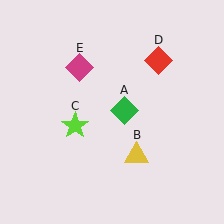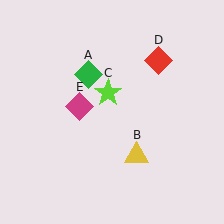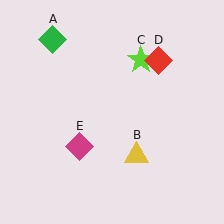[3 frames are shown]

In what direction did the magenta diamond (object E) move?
The magenta diamond (object E) moved down.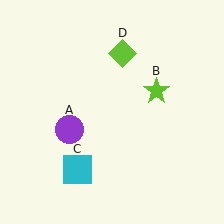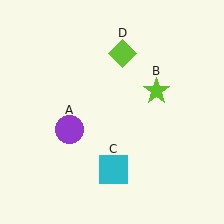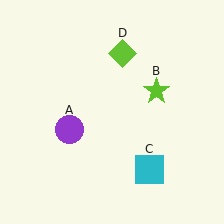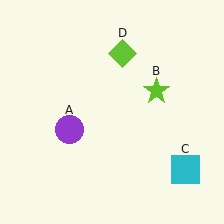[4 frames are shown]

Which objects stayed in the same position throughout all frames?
Purple circle (object A) and lime star (object B) and lime diamond (object D) remained stationary.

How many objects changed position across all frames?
1 object changed position: cyan square (object C).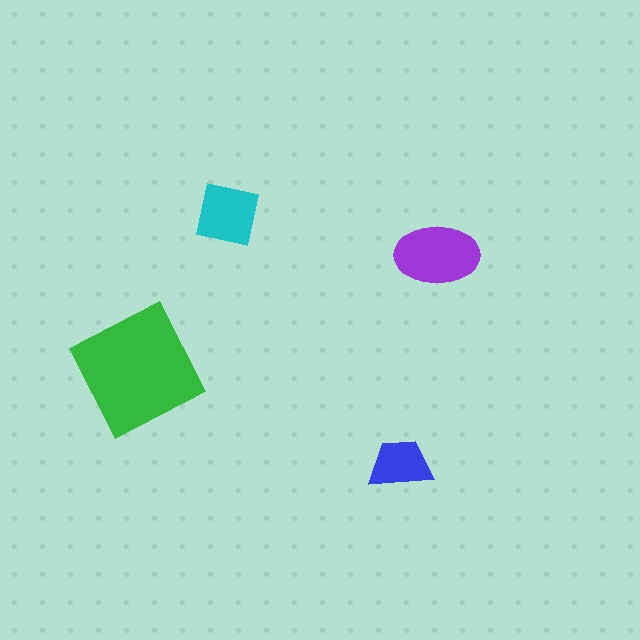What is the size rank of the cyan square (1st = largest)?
3rd.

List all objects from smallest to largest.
The blue trapezoid, the cyan square, the purple ellipse, the green square.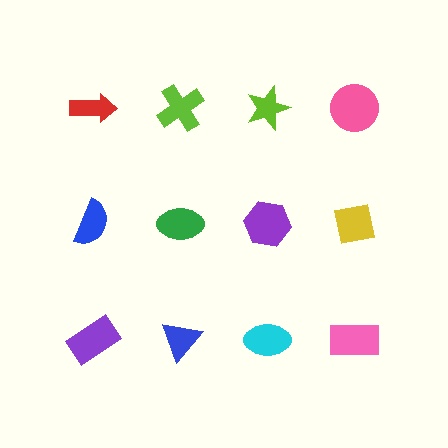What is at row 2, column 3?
A purple hexagon.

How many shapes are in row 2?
4 shapes.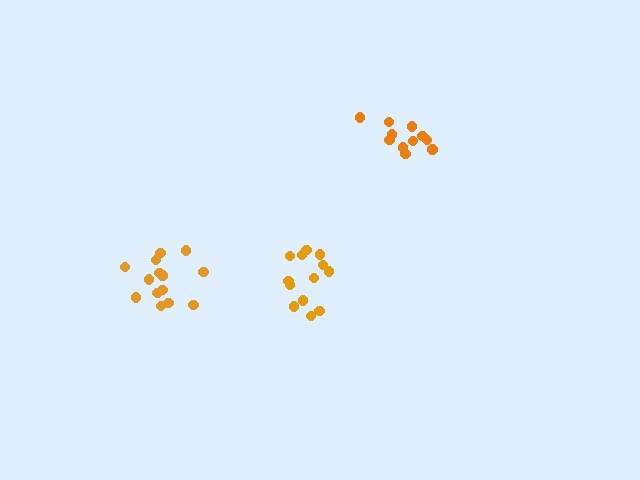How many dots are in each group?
Group 1: 13 dots, Group 2: 14 dots, Group 3: 11 dots (38 total).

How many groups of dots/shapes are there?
There are 3 groups.